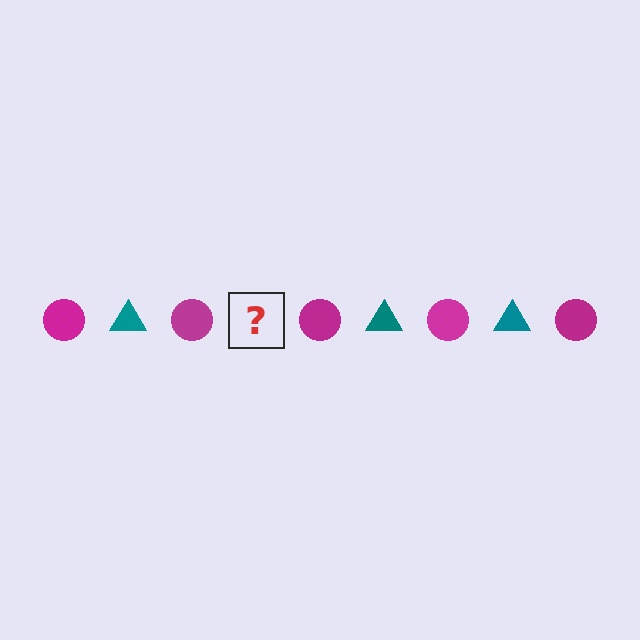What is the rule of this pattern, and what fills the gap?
The rule is that the pattern alternates between magenta circle and teal triangle. The gap should be filled with a teal triangle.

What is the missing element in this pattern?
The missing element is a teal triangle.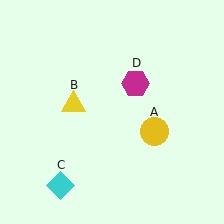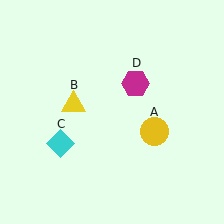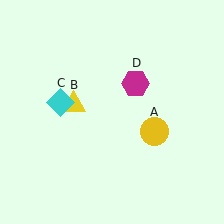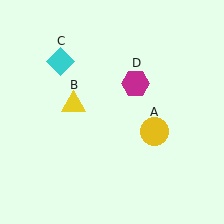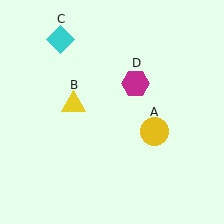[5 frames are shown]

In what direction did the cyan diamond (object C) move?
The cyan diamond (object C) moved up.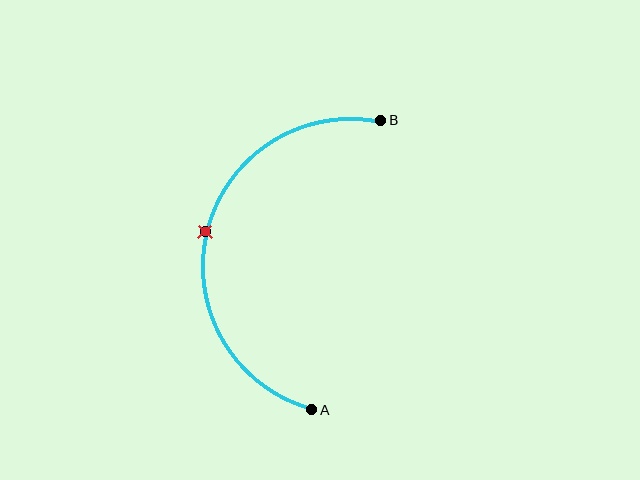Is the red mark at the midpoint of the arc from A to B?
Yes. The red mark lies on the arc at equal arc-length from both A and B — it is the arc midpoint.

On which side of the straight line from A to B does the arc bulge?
The arc bulges to the left of the straight line connecting A and B.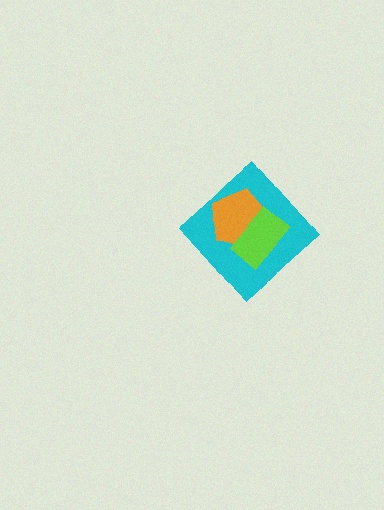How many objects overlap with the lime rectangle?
2 objects overlap with the lime rectangle.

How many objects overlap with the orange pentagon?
2 objects overlap with the orange pentagon.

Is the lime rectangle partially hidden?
No, no other shape covers it.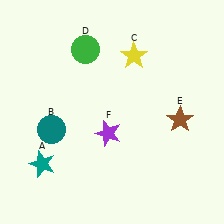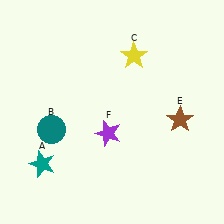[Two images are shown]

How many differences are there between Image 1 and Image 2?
There is 1 difference between the two images.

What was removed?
The green circle (D) was removed in Image 2.